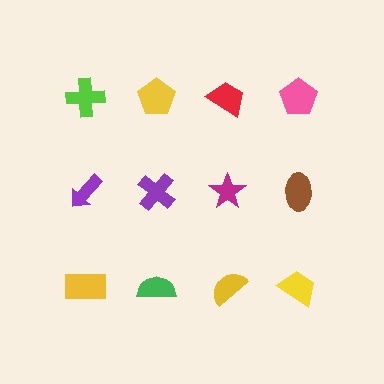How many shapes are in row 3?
4 shapes.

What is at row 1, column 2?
A yellow pentagon.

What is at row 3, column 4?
A yellow trapezoid.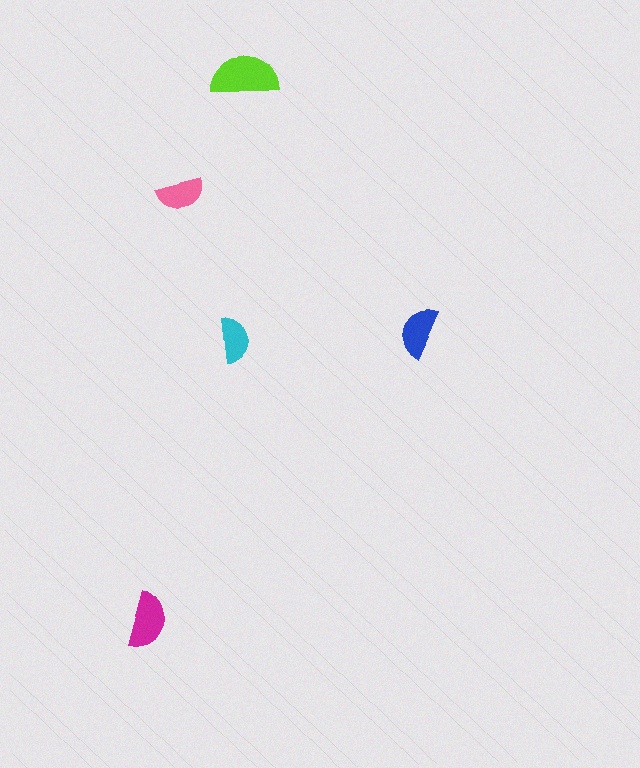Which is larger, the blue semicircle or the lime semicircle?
The lime one.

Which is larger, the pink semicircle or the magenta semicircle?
The magenta one.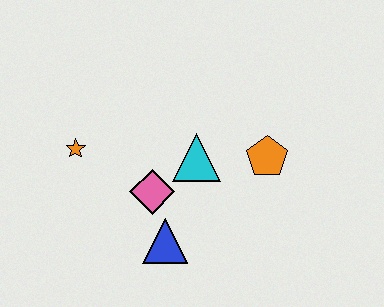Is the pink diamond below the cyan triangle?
Yes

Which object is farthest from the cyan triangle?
The orange star is farthest from the cyan triangle.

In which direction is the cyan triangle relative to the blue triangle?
The cyan triangle is above the blue triangle.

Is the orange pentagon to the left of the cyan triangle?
No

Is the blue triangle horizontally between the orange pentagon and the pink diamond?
Yes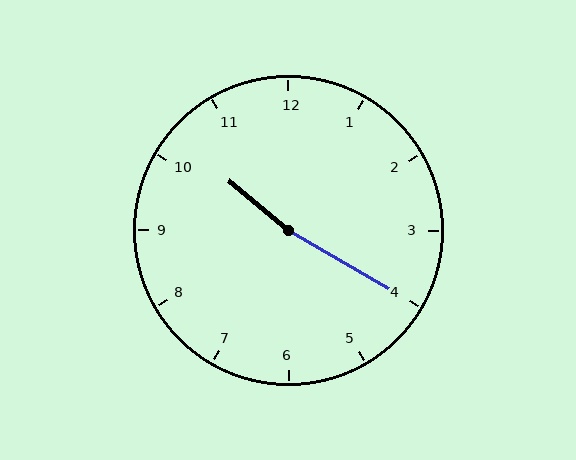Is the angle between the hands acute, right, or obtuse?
It is obtuse.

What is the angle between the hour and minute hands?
Approximately 170 degrees.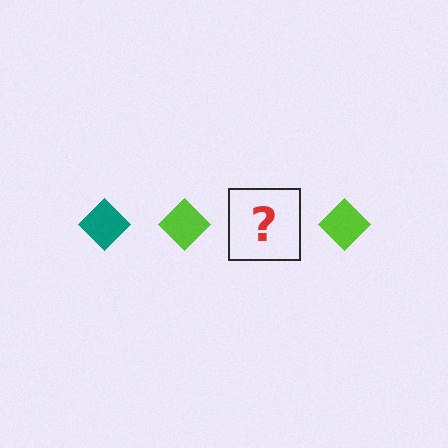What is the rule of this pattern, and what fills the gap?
The rule is that the pattern cycles through teal, lime diamonds. The gap should be filled with a teal diamond.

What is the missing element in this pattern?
The missing element is a teal diamond.